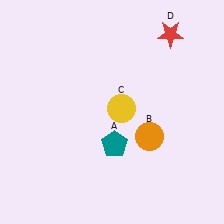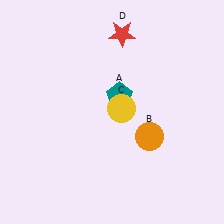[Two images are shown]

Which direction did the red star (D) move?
The red star (D) moved left.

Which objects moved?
The objects that moved are: the teal pentagon (A), the red star (D).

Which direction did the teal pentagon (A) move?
The teal pentagon (A) moved up.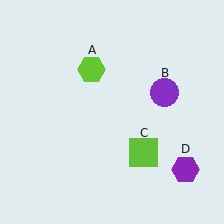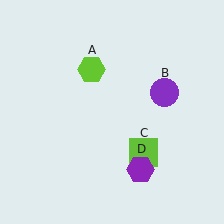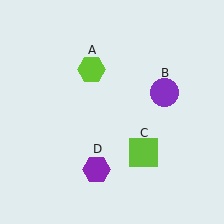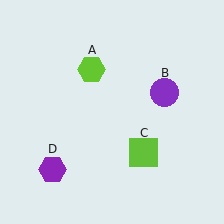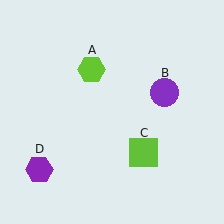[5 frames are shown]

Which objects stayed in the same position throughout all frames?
Lime hexagon (object A) and purple circle (object B) and lime square (object C) remained stationary.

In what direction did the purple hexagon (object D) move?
The purple hexagon (object D) moved left.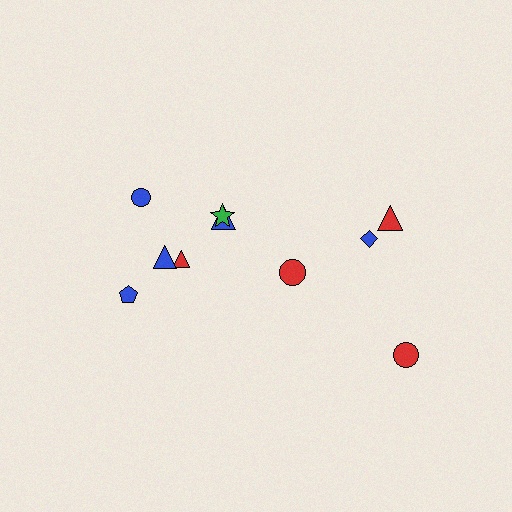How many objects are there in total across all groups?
There are 10 objects.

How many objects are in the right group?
There are 4 objects.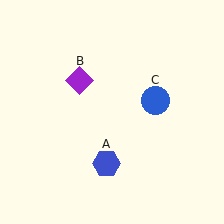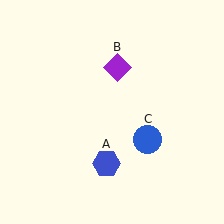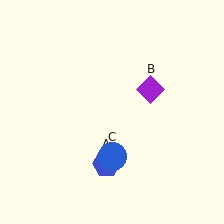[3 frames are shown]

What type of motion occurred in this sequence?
The purple diamond (object B), blue circle (object C) rotated clockwise around the center of the scene.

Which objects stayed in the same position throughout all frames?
Blue hexagon (object A) remained stationary.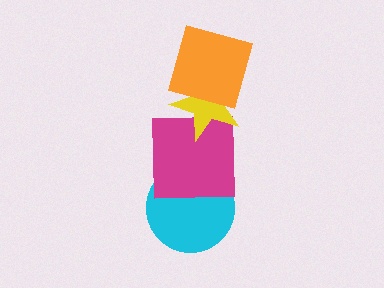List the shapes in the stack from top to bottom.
From top to bottom: the orange square, the yellow star, the magenta square, the cyan circle.